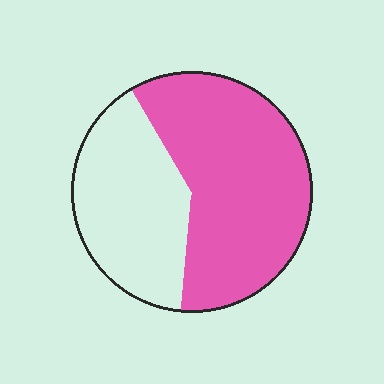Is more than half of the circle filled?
Yes.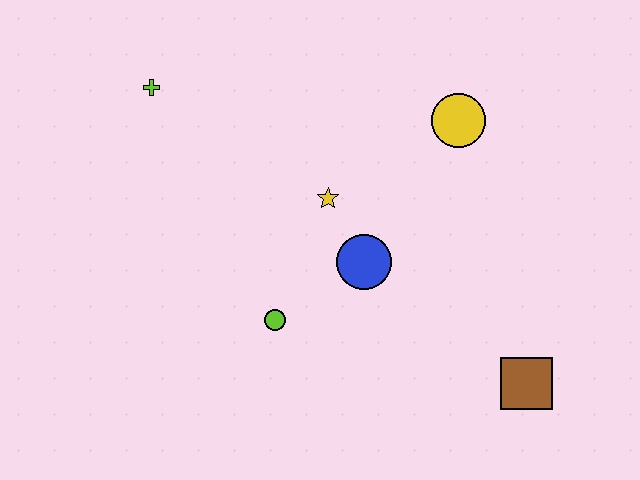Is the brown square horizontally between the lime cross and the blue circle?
No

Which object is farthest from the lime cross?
The brown square is farthest from the lime cross.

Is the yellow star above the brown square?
Yes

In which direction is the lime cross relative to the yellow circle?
The lime cross is to the left of the yellow circle.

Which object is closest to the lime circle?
The blue circle is closest to the lime circle.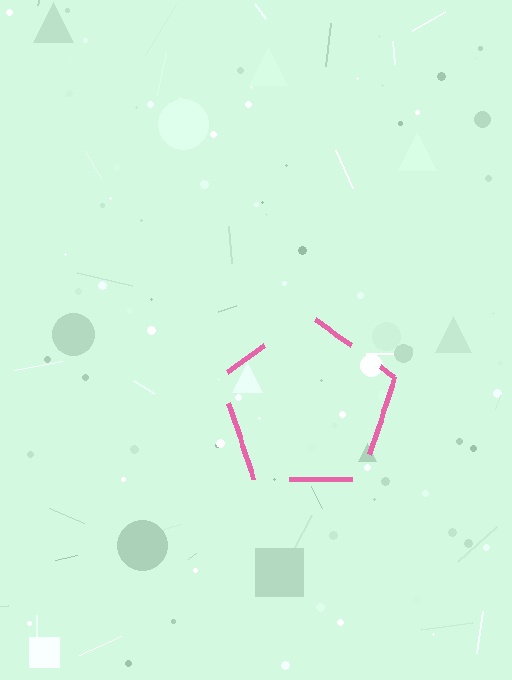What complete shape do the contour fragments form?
The contour fragments form a pentagon.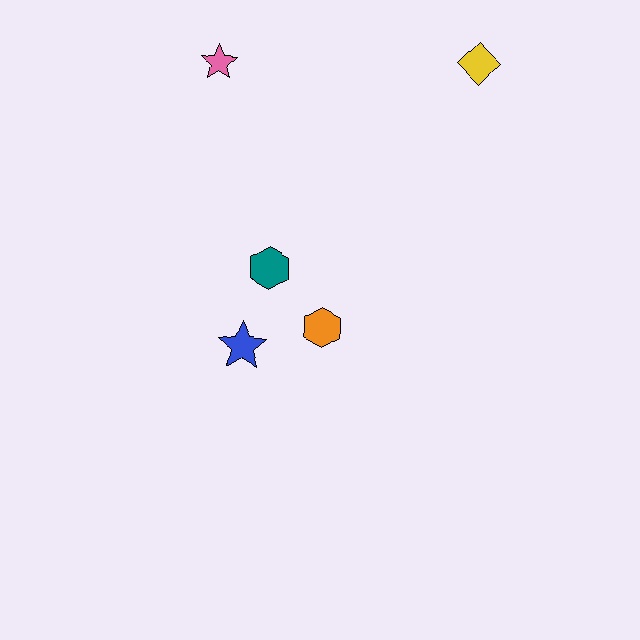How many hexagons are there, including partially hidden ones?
There are 2 hexagons.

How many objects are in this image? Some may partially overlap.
There are 5 objects.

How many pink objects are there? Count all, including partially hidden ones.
There is 1 pink object.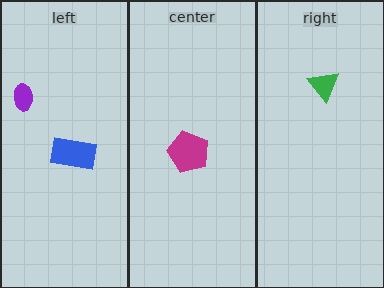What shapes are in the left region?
The blue rectangle, the purple ellipse.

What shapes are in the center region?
The magenta pentagon.